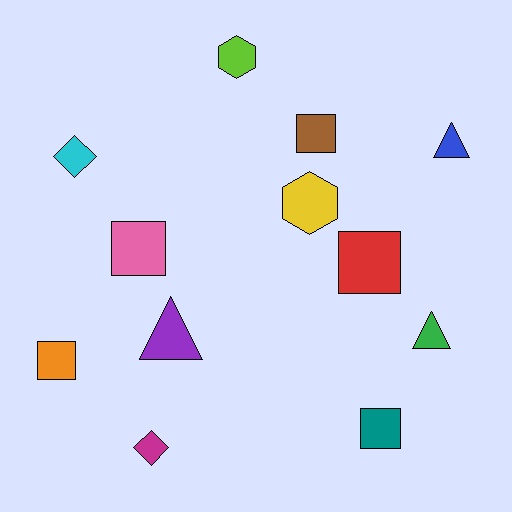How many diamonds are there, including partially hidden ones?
There are 2 diamonds.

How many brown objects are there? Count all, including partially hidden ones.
There is 1 brown object.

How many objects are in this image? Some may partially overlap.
There are 12 objects.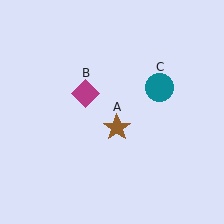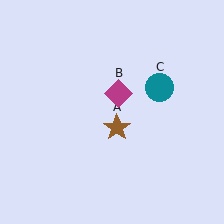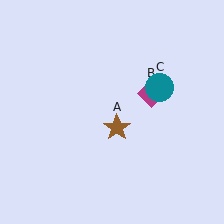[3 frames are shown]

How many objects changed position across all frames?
1 object changed position: magenta diamond (object B).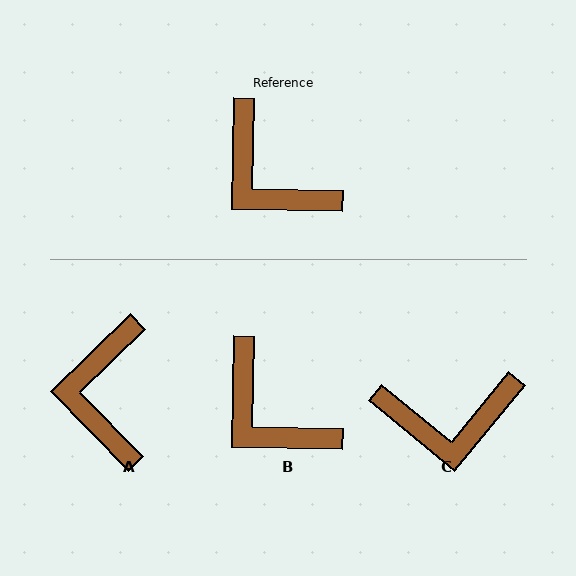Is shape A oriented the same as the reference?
No, it is off by about 44 degrees.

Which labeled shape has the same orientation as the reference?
B.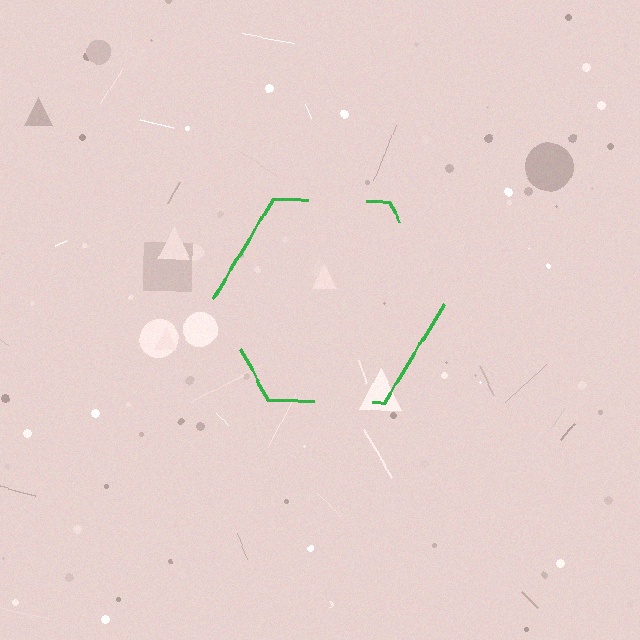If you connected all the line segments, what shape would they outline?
They would outline a hexagon.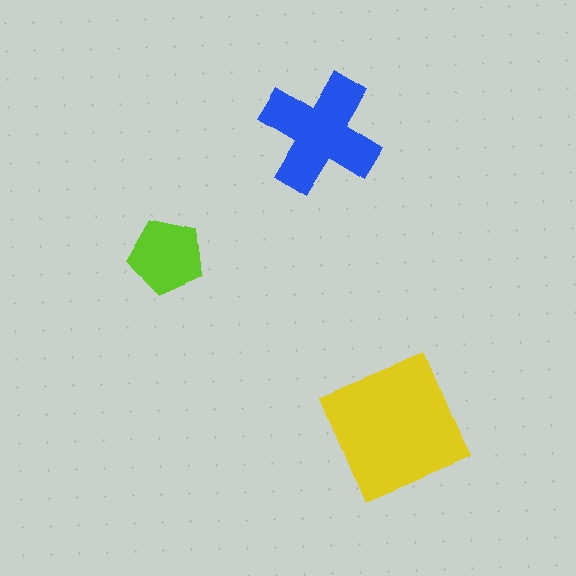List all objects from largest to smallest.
The yellow square, the blue cross, the lime pentagon.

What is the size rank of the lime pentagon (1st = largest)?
3rd.